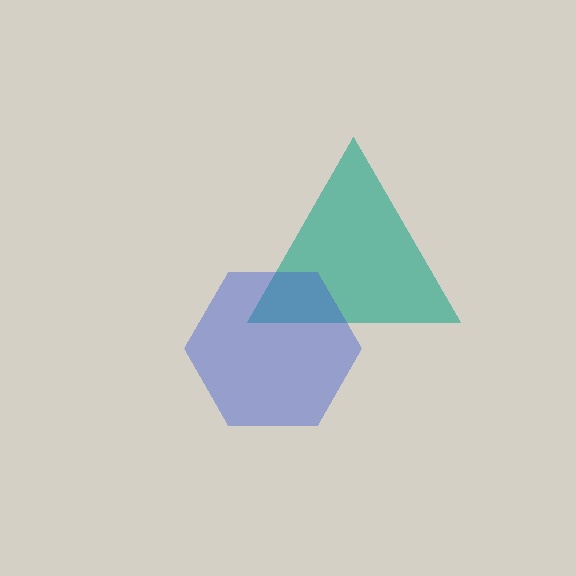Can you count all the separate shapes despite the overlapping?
Yes, there are 2 separate shapes.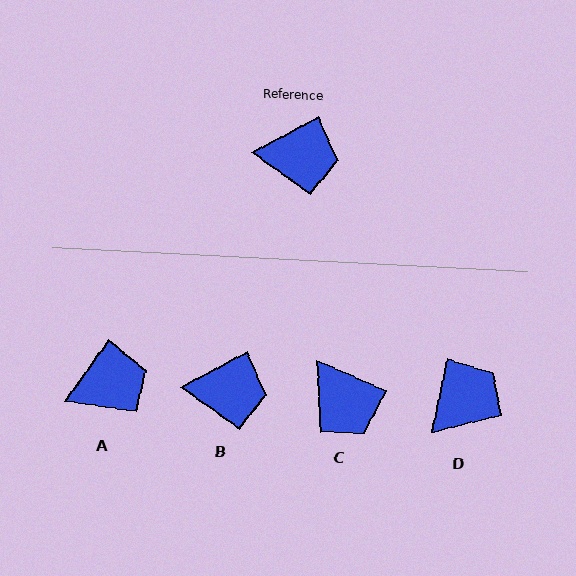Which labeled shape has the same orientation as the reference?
B.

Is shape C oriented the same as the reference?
No, it is off by about 52 degrees.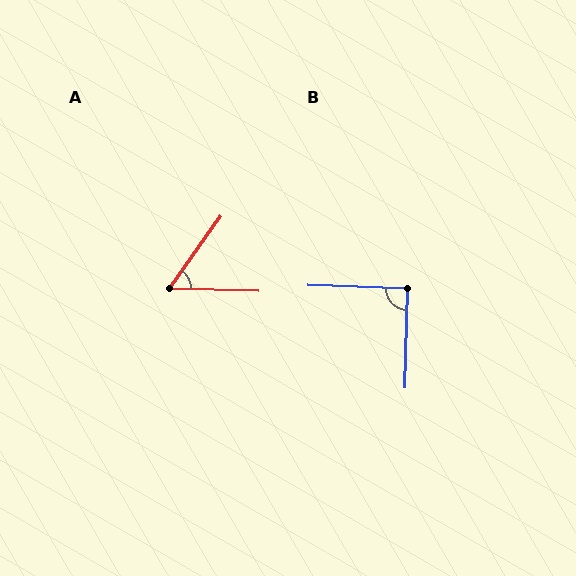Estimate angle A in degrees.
Approximately 56 degrees.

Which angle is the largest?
B, at approximately 91 degrees.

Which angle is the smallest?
A, at approximately 56 degrees.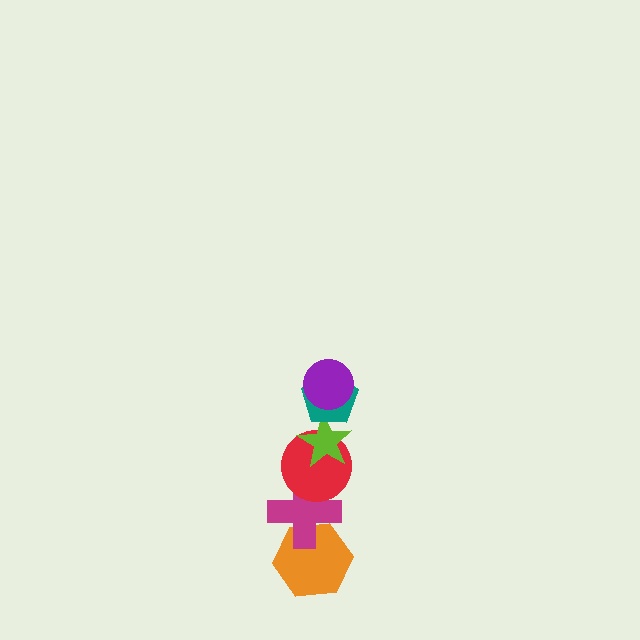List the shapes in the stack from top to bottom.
From top to bottom: the purple circle, the teal pentagon, the lime star, the red circle, the magenta cross, the orange hexagon.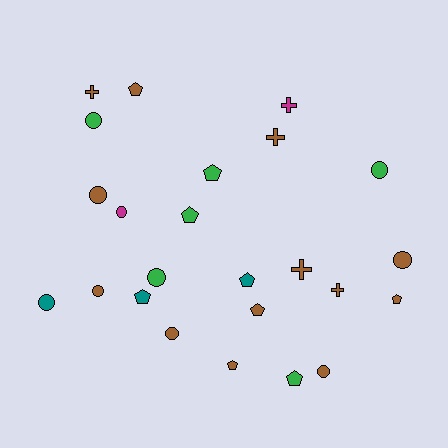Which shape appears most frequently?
Circle, with 10 objects.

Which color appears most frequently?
Brown, with 13 objects.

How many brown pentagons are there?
There are 4 brown pentagons.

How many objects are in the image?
There are 24 objects.